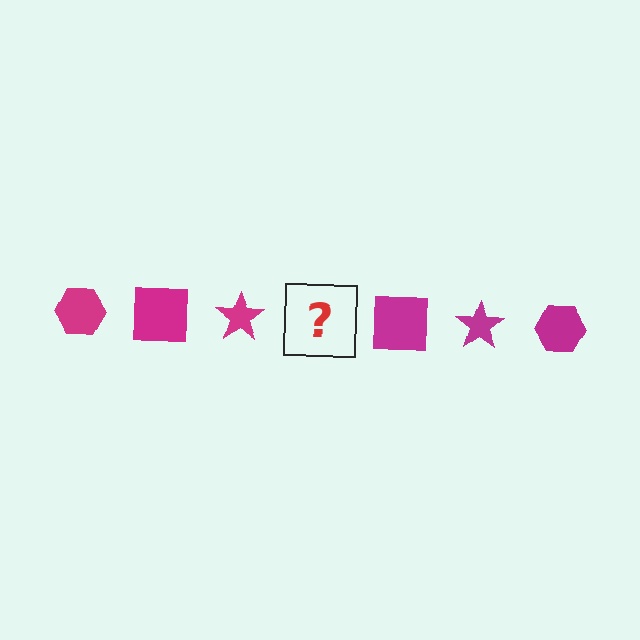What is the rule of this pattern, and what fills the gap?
The rule is that the pattern cycles through hexagon, square, star shapes in magenta. The gap should be filled with a magenta hexagon.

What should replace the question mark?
The question mark should be replaced with a magenta hexagon.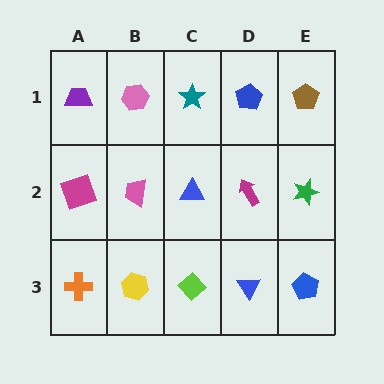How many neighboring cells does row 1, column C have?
3.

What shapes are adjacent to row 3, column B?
A pink trapezoid (row 2, column B), an orange cross (row 3, column A), a lime diamond (row 3, column C).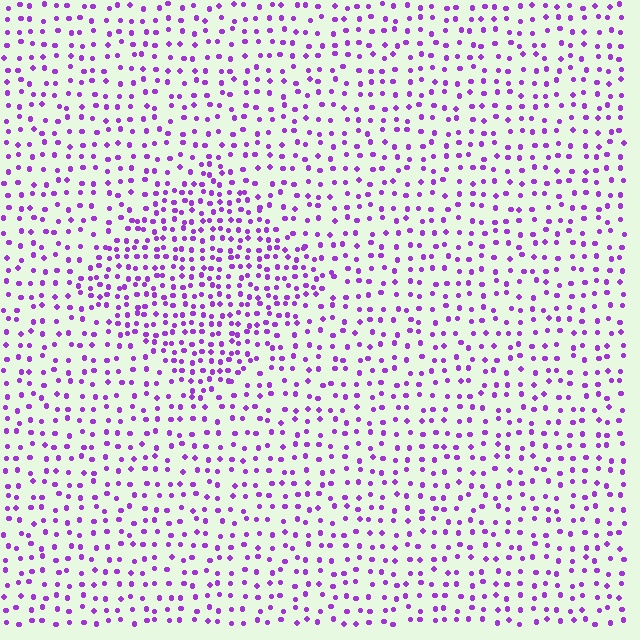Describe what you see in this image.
The image contains small purple elements arranged at two different densities. A diamond-shaped region is visible where the elements are more densely packed than the surrounding area.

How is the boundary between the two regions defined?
The boundary is defined by a change in element density (approximately 1.8x ratio). All elements are the same color, size, and shape.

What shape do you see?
I see a diamond.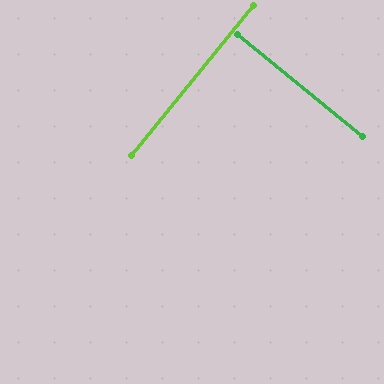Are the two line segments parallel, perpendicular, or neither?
Perpendicular — they meet at approximately 90°.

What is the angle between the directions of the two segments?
Approximately 90 degrees.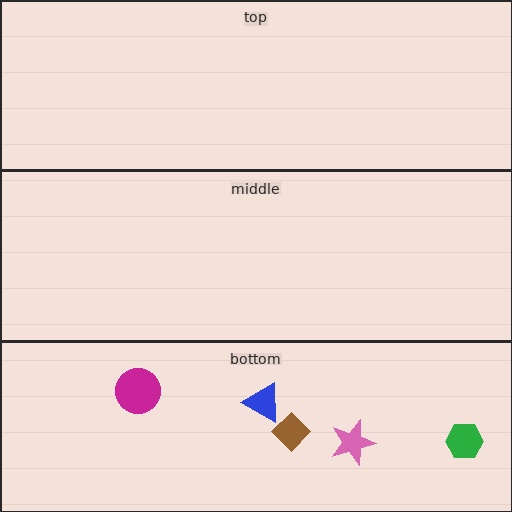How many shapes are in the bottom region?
5.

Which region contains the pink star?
The bottom region.